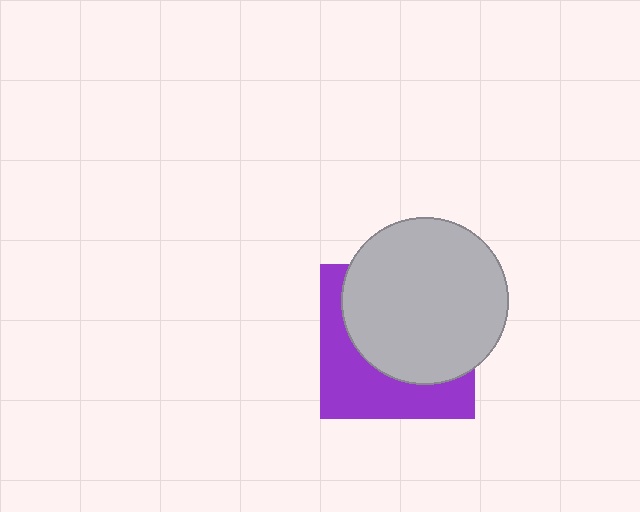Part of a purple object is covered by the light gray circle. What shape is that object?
It is a square.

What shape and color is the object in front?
The object in front is a light gray circle.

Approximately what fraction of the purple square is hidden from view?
Roughly 59% of the purple square is hidden behind the light gray circle.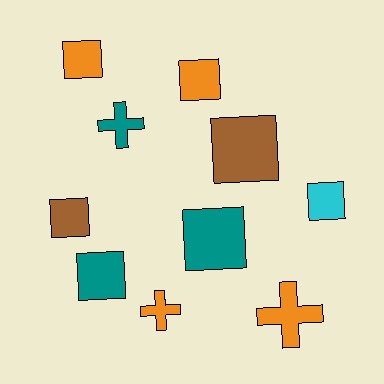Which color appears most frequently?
Orange, with 4 objects.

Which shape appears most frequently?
Square, with 7 objects.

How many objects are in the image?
There are 10 objects.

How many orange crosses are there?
There are 2 orange crosses.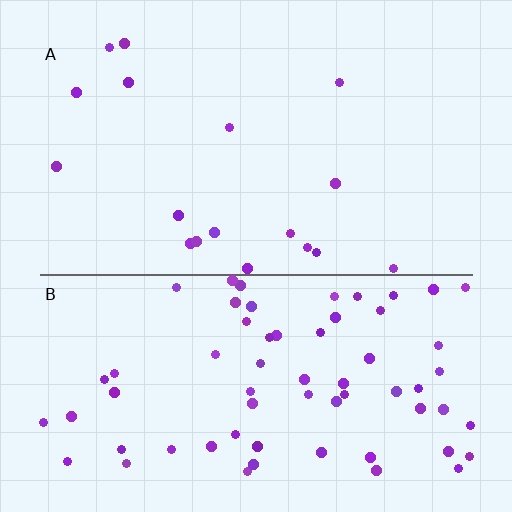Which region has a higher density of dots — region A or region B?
B (the bottom).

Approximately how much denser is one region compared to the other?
Approximately 3.7× — region B over region A.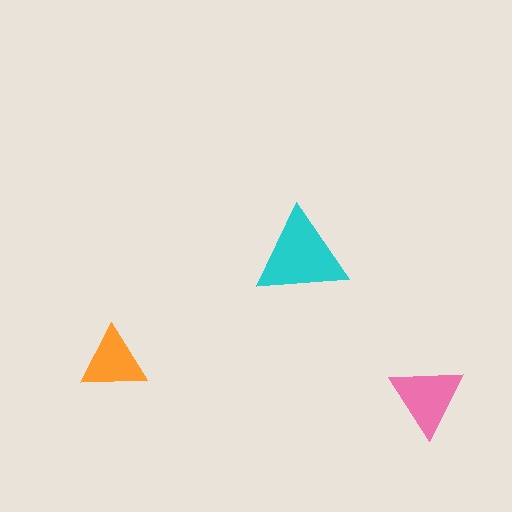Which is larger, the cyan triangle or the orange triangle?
The cyan one.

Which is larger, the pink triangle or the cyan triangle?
The cyan one.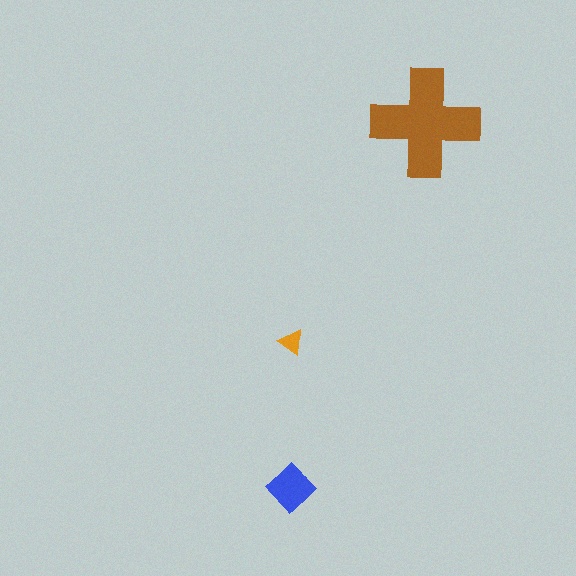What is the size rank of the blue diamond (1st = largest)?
2nd.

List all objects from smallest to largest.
The orange triangle, the blue diamond, the brown cross.